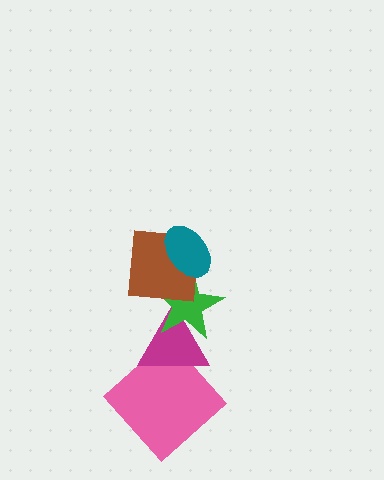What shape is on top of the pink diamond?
The magenta triangle is on top of the pink diamond.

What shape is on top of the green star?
The brown square is on top of the green star.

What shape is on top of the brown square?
The teal ellipse is on top of the brown square.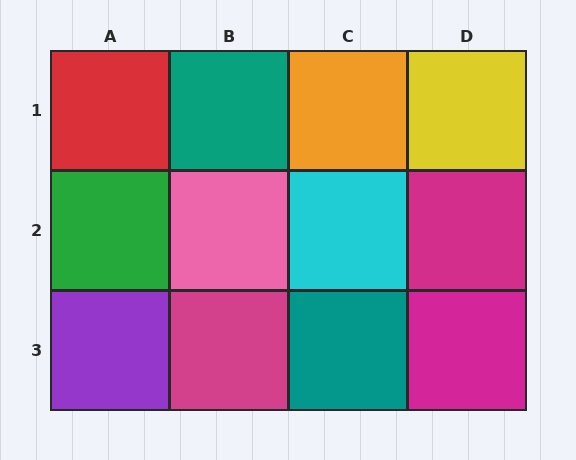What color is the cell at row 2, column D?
Magenta.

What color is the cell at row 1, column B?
Teal.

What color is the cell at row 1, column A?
Red.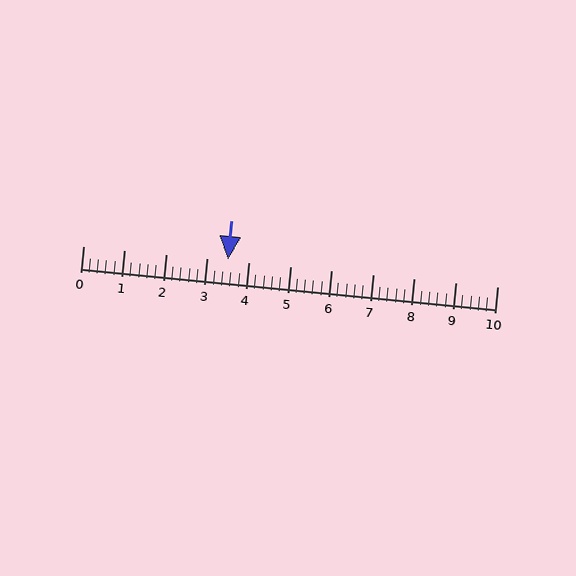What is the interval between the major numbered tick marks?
The major tick marks are spaced 1 units apart.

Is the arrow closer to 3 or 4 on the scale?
The arrow is closer to 4.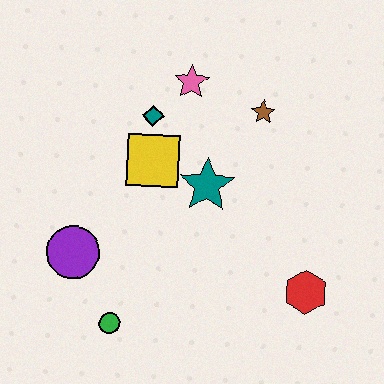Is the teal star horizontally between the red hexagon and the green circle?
Yes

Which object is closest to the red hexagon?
The teal star is closest to the red hexagon.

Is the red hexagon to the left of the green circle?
No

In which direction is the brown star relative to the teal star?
The brown star is above the teal star.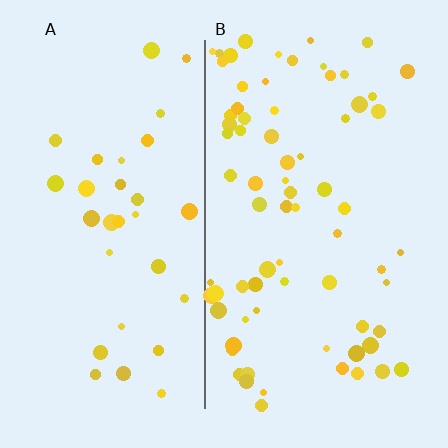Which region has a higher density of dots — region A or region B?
B (the right).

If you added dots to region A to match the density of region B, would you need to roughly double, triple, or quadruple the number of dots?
Approximately double.